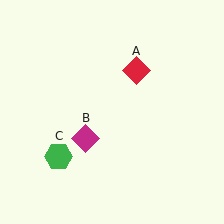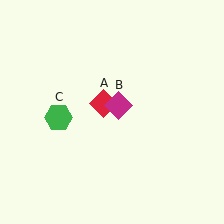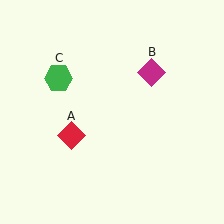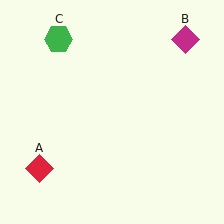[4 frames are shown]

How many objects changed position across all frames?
3 objects changed position: red diamond (object A), magenta diamond (object B), green hexagon (object C).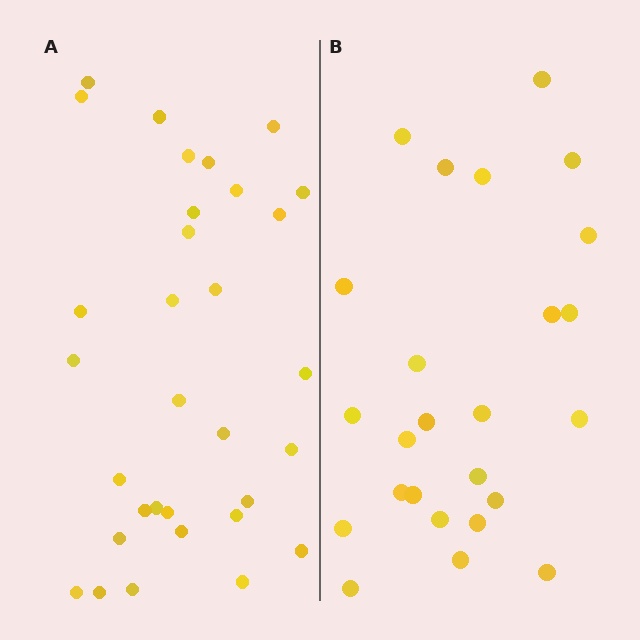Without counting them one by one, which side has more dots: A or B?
Region A (the left region) has more dots.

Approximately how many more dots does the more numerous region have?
Region A has roughly 8 or so more dots than region B.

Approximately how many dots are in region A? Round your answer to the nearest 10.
About 30 dots. (The exact count is 32, which rounds to 30.)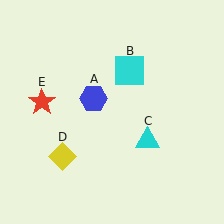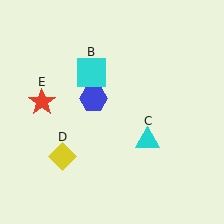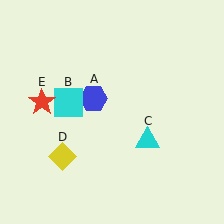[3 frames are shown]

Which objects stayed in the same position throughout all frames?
Blue hexagon (object A) and cyan triangle (object C) and yellow diamond (object D) and red star (object E) remained stationary.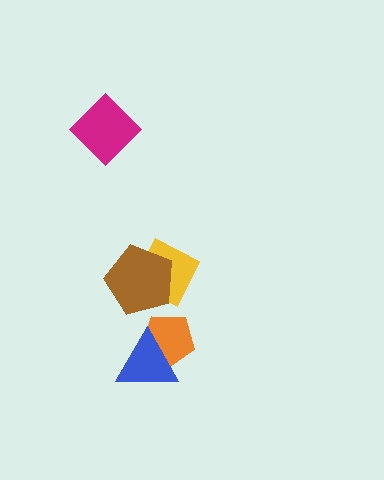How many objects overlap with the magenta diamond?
0 objects overlap with the magenta diamond.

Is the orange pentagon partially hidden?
Yes, it is partially covered by another shape.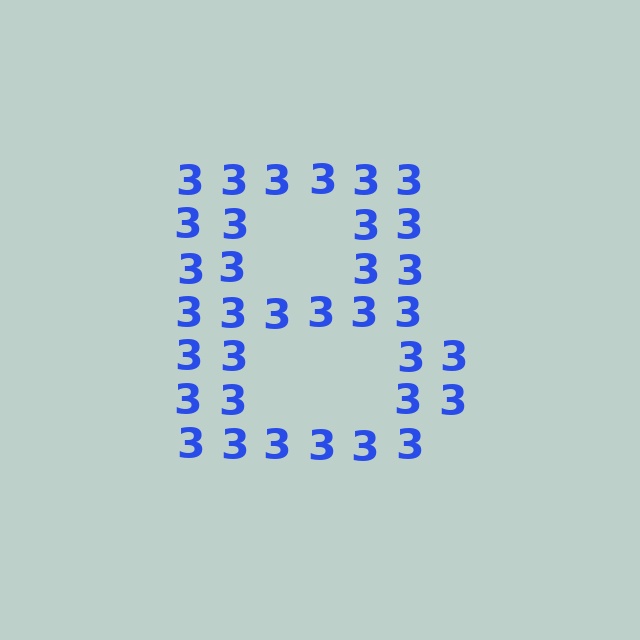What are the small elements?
The small elements are digit 3's.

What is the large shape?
The large shape is the letter B.